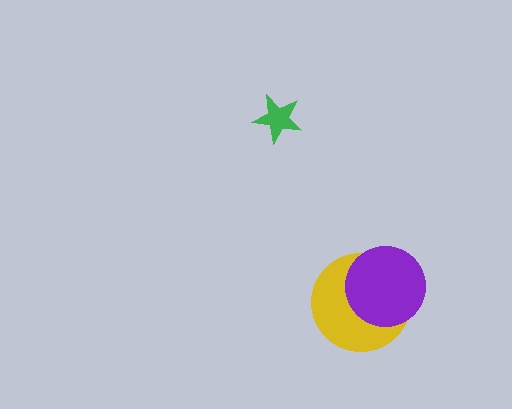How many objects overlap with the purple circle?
1 object overlaps with the purple circle.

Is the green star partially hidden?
No, no other shape covers it.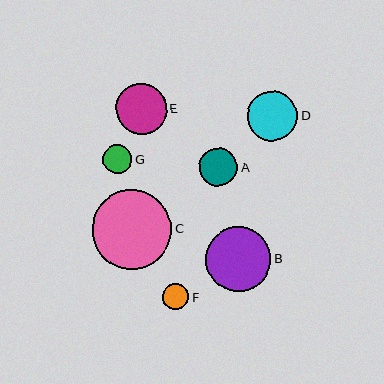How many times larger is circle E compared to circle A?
Circle E is approximately 1.3 times the size of circle A.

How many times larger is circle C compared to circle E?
Circle C is approximately 1.6 times the size of circle E.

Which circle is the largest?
Circle C is the largest with a size of approximately 79 pixels.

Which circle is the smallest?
Circle F is the smallest with a size of approximately 27 pixels.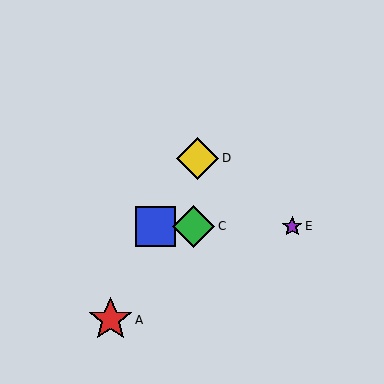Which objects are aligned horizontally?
Objects B, C, E are aligned horizontally.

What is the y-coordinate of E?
Object E is at y≈226.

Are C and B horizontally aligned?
Yes, both are at y≈226.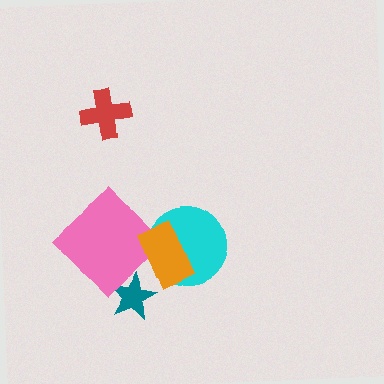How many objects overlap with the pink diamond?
1 object overlaps with the pink diamond.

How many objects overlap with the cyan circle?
1 object overlaps with the cyan circle.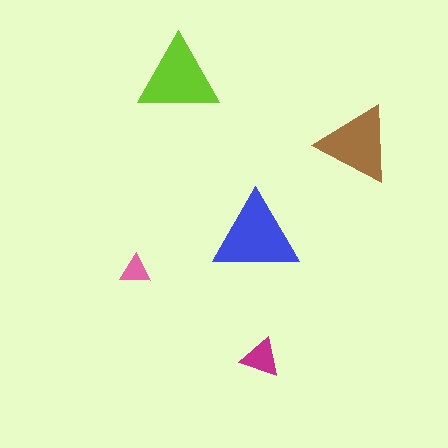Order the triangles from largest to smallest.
the blue one, the lime one, the brown one, the magenta one, the pink one.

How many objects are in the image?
There are 5 objects in the image.